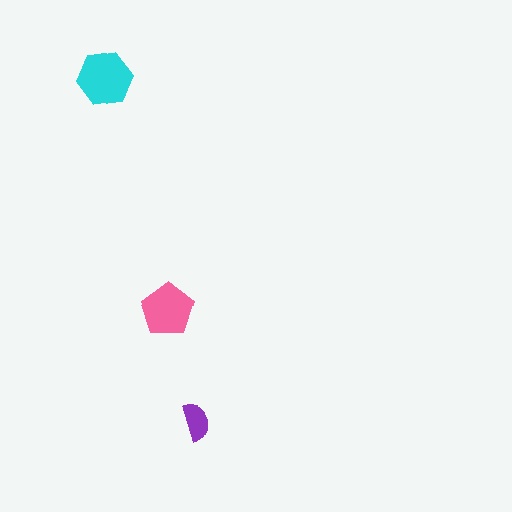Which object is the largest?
The cyan hexagon.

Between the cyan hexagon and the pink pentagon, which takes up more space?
The cyan hexagon.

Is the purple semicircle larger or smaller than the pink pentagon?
Smaller.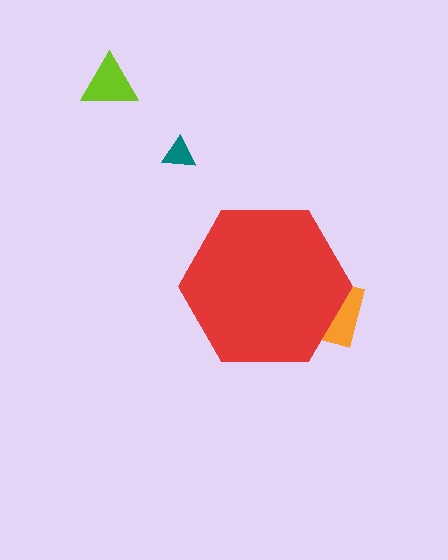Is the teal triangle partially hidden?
No, the teal triangle is fully visible.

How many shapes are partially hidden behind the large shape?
1 shape is partially hidden.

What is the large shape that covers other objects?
A red hexagon.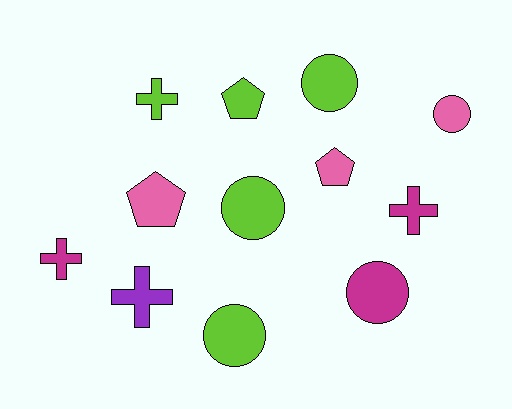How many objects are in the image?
There are 12 objects.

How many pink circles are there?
There is 1 pink circle.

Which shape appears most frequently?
Circle, with 5 objects.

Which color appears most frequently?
Lime, with 5 objects.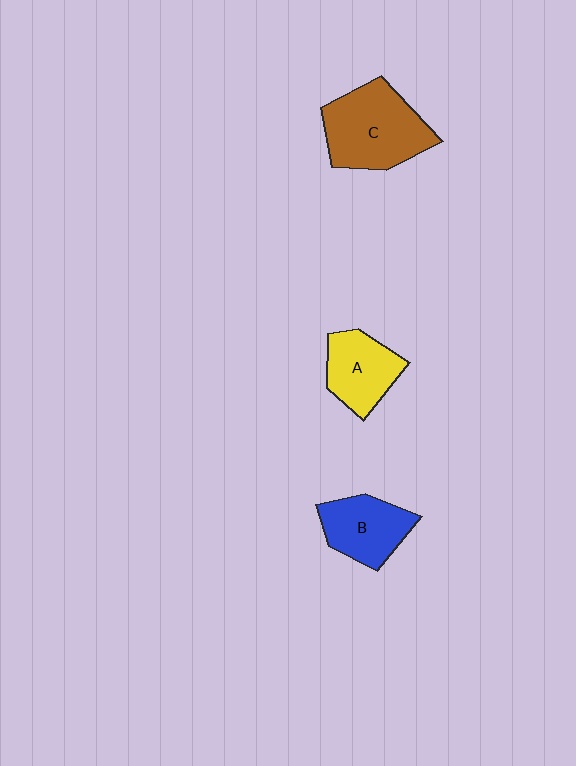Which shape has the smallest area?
Shape A (yellow).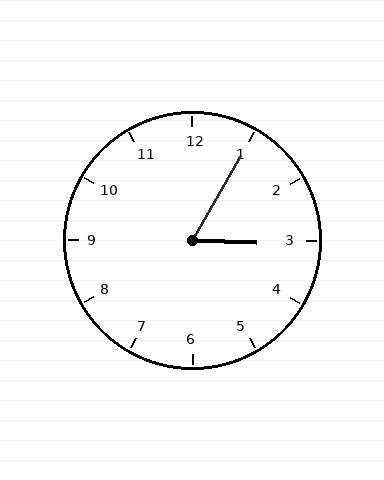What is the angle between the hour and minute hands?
Approximately 62 degrees.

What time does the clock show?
3:05.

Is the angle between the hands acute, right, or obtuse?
It is acute.